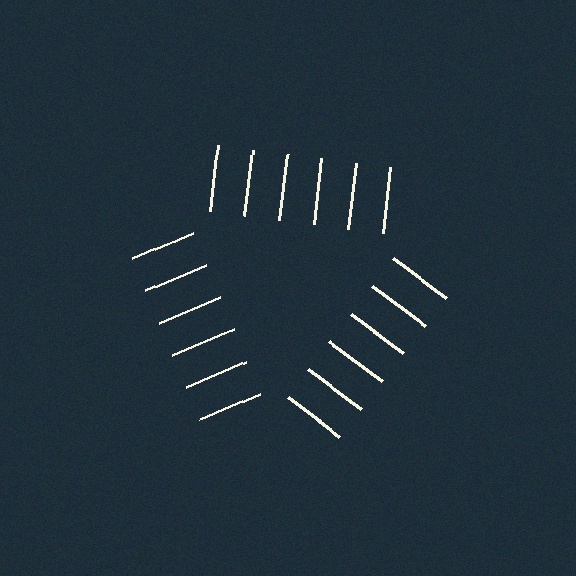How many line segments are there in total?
18 — 6 along each of the 3 edges.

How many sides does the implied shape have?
3 sides — the line-ends trace a triangle.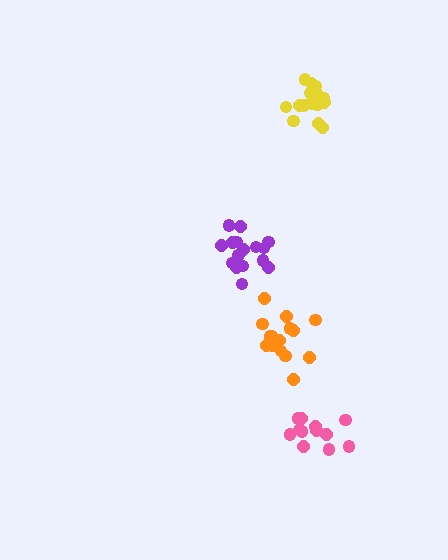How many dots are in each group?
Group 1: 18 dots, Group 2: 18 dots, Group 3: 16 dots, Group 4: 12 dots (64 total).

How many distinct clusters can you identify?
There are 4 distinct clusters.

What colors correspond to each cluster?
The clusters are colored: purple, yellow, orange, pink.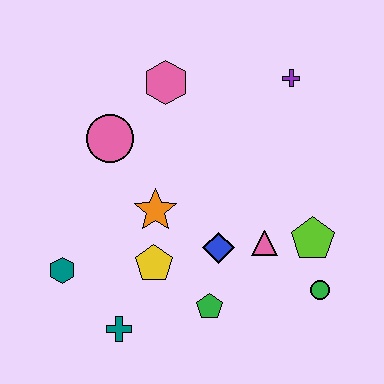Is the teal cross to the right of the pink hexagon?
No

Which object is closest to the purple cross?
The pink hexagon is closest to the purple cross.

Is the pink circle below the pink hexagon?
Yes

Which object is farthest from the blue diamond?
The purple cross is farthest from the blue diamond.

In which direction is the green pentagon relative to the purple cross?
The green pentagon is below the purple cross.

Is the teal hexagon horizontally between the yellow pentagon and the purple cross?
No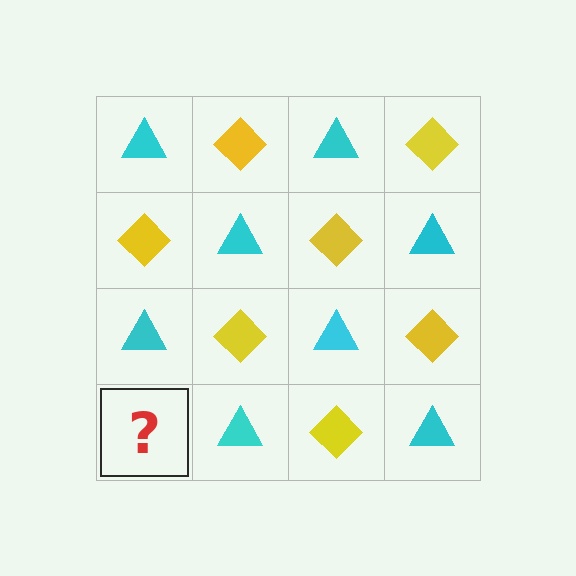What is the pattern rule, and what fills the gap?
The rule is that it alternates cyan triangle and yellow diamond in a checkerboard pattern. The gap should be filled with a yellow diamond.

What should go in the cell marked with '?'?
The missing cell should contain a yellow diamond.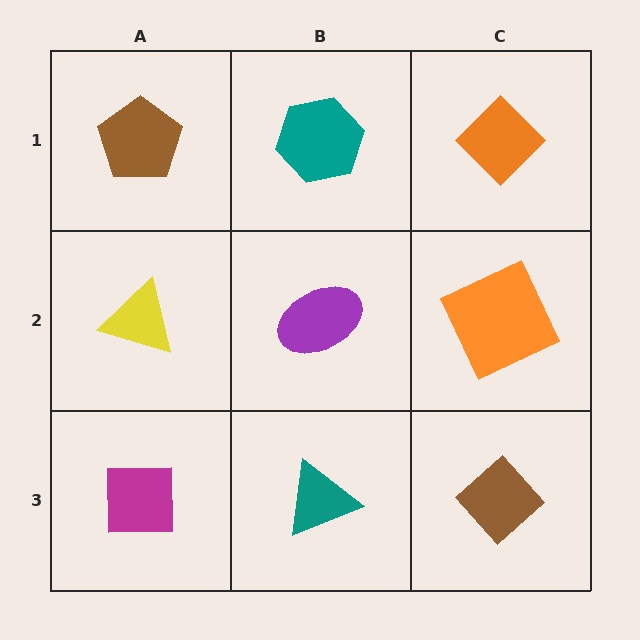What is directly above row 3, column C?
An orange square.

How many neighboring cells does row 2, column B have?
4.